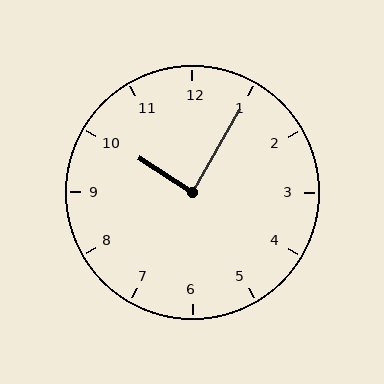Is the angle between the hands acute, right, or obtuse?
It is right.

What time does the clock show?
10:05.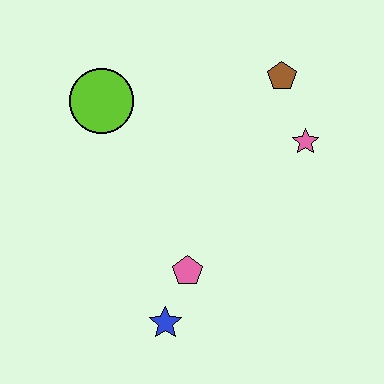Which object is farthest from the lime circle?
The blue star is farthest from the lime circle.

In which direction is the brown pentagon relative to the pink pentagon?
The brown pentagon is above the pink pentagon.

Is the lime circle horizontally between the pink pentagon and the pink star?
No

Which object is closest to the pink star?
The brown pentagon is closest to the pink star.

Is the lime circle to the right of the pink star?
No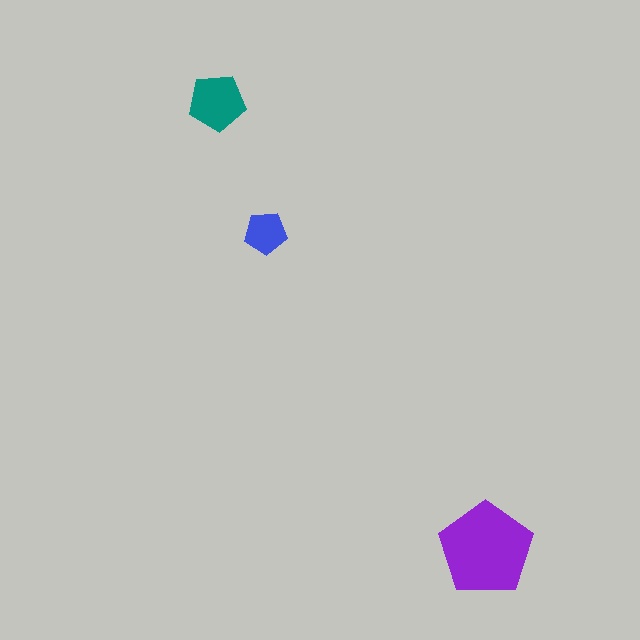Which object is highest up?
The teal pentagon is topmost.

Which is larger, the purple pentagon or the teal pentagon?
The purple one.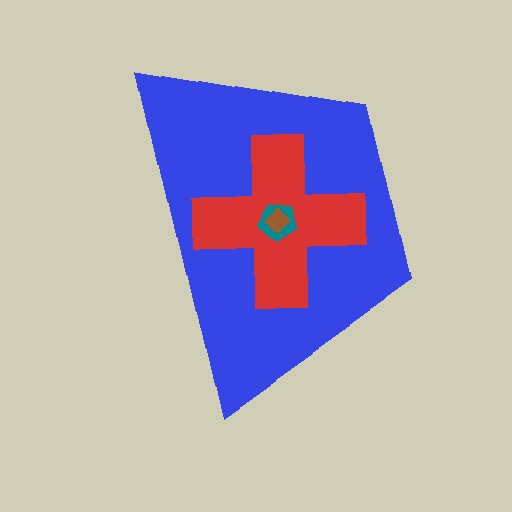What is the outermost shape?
The blue trapezoid.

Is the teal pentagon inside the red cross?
Yes.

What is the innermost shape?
The brown diamond.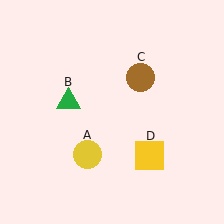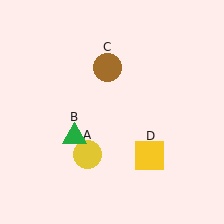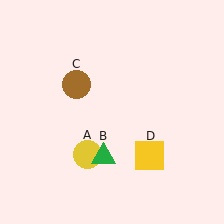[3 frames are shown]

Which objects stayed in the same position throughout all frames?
Yellow circle (object A) and yellow square (object D) remained stationary.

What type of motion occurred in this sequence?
The green triangle (object B), brown circle (object C) rotated counterclockwise around the center of the scene.